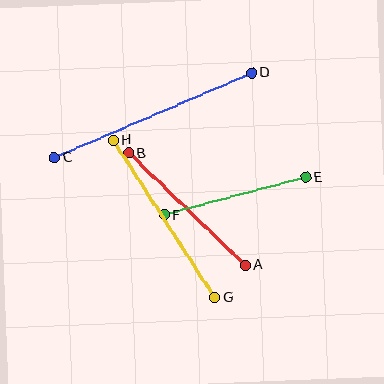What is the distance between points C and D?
The distance is approximately 215 pixels.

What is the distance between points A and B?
The distance is approximately 161 pixels.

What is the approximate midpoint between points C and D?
The midpoint is at approximately (153, 115) pixels.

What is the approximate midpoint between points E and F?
The midpoint is at approximately (235, 196) pixels.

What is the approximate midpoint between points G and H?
The midpoint is at approximately (164, 219) pixels.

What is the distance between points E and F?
The distance is approximately 147 pixels.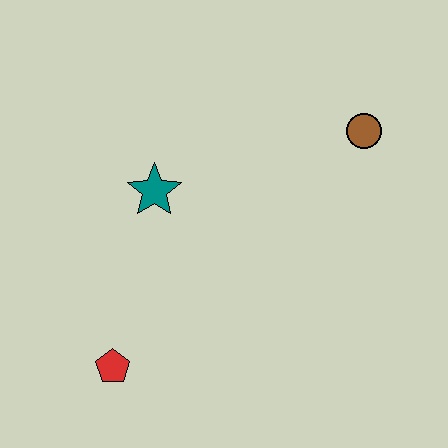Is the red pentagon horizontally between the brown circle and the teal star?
No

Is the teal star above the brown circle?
No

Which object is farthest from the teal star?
The brown circle is farthest from the teal star.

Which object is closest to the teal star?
The red pentagon is closest to the teal star.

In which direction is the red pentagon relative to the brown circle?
The red pentagon is to the left of the brown circle.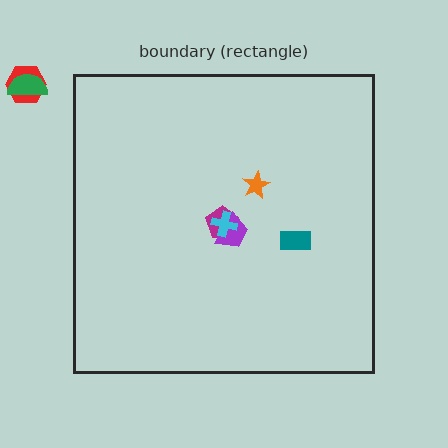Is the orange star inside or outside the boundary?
Inside.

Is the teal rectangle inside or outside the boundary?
Inside.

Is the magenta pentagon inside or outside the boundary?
Inside.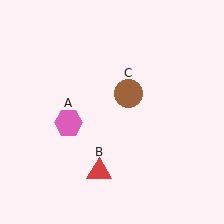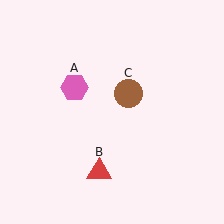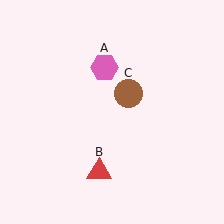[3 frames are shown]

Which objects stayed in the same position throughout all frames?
Red triangle (object B) and brown circle (object C) remained stationary.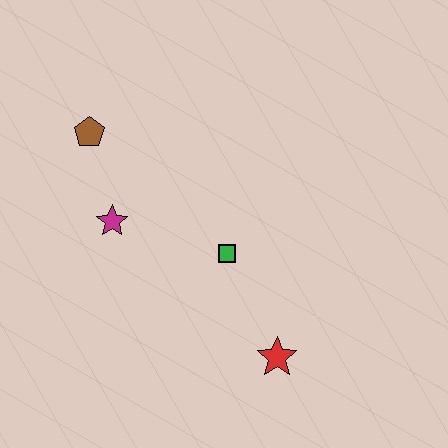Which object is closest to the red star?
The green square is closest to the red star.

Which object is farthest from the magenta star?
The red star is farthest from the magenta star.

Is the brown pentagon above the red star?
Yes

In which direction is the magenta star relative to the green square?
The magenta star is to the left of the green square.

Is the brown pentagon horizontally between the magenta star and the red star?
No